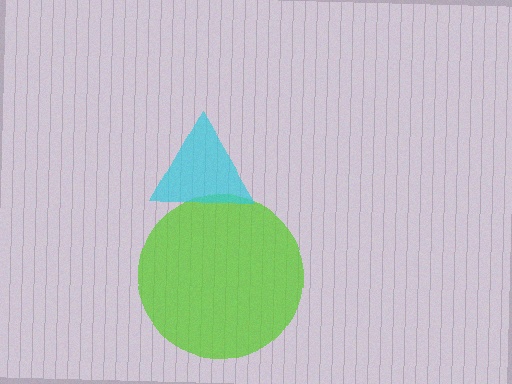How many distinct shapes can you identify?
There are 2 distinct shapes: a lime circle, a cyan triangle.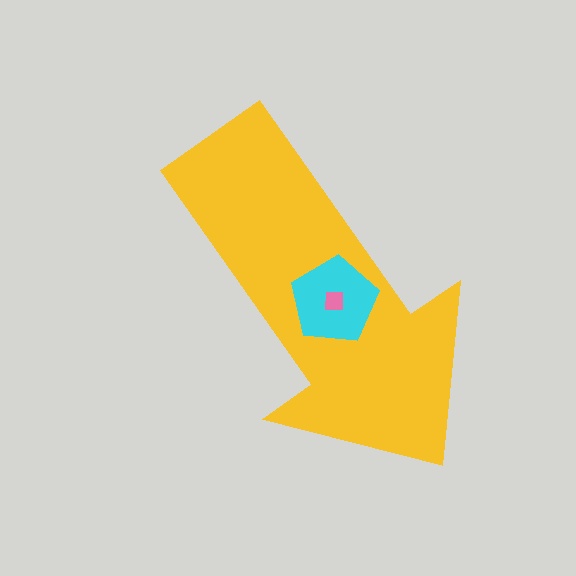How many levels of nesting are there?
3.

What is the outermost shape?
The yellow arrow.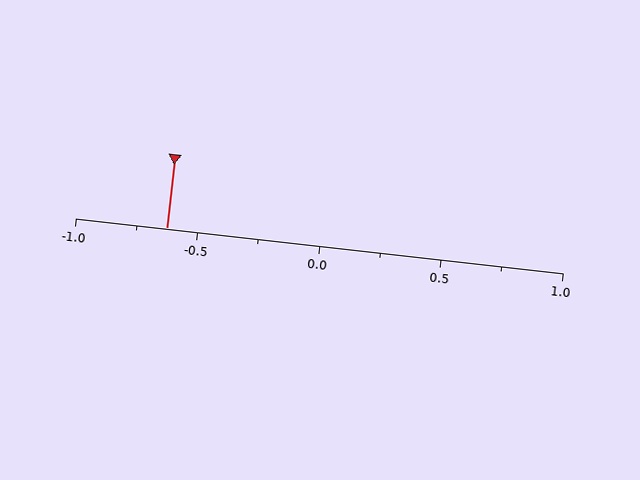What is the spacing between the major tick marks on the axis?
The major ticks are spaced 0.5 apart.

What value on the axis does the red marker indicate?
The marker indicates approximately -0.62.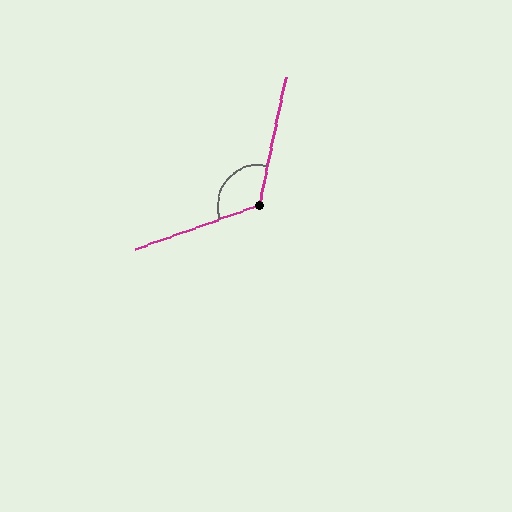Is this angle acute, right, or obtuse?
It is obtuse.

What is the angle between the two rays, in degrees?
Approximately 121 degrees.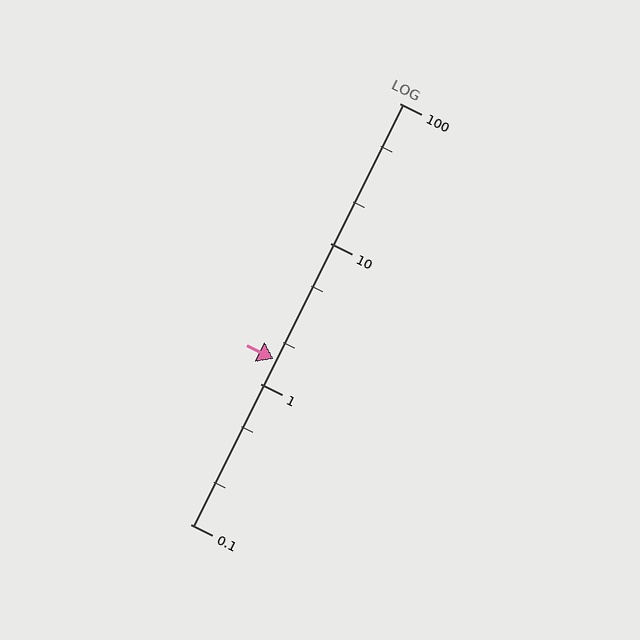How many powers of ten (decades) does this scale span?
The scale spans 3 decades, from 0.1 to 100.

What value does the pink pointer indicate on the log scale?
The pointer indicates approximately 1.5.